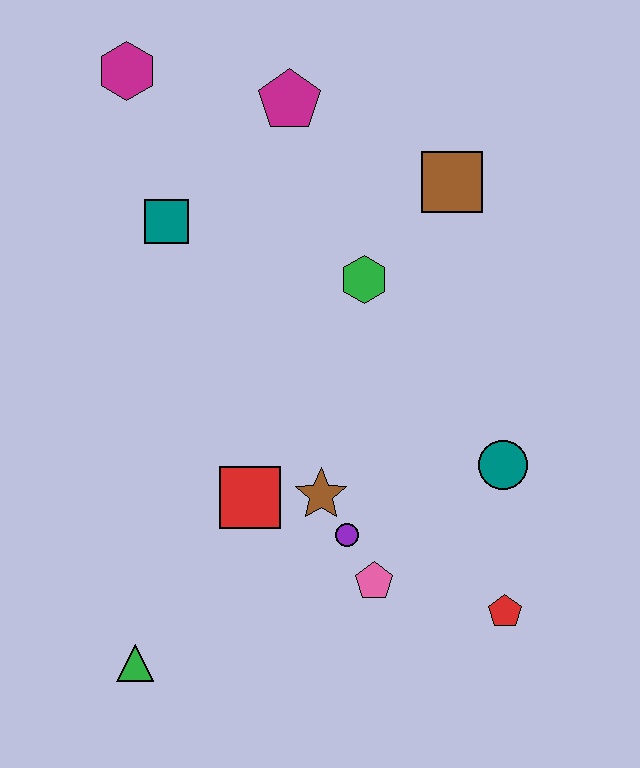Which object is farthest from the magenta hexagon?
The red pentagon is farthest from the magenta hexagon.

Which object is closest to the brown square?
The green hexagon is closest to the brown square.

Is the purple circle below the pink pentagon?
No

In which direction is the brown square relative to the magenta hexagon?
The brown square is to the right of the magenta hexagon.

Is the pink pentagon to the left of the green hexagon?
No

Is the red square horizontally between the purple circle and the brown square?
No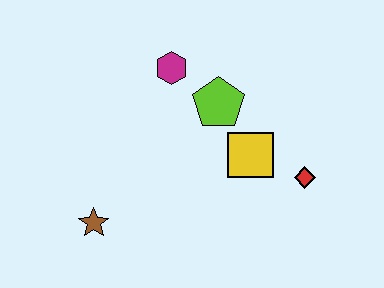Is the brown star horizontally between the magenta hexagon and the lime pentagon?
No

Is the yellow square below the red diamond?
No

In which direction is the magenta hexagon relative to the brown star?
The magenta hexagon is above the brown star.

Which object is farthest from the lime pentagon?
The brown star is farthest from the lime pentagon.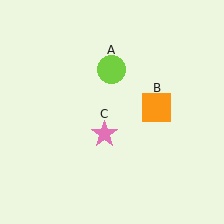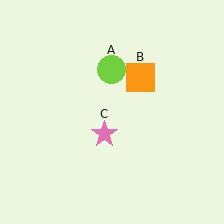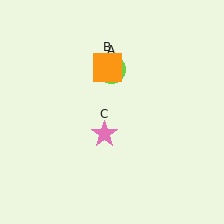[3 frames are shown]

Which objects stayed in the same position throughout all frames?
Lime circle (object A) and pink star (object C) remained stationary.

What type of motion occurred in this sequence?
The orange square (object B) rotated counterclockwise around the center of the scene.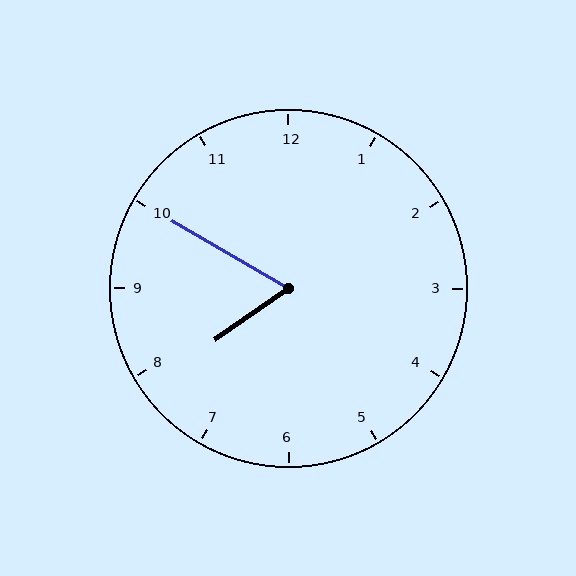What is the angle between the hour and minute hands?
Approximately 65 degrees.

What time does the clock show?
7:50.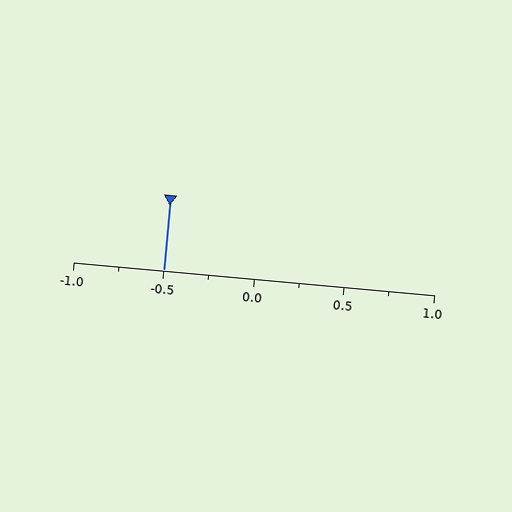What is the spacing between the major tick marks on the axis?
The major ticks are spaced 0.5 apart.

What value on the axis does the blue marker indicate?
The marker indicates approximately -0.5.